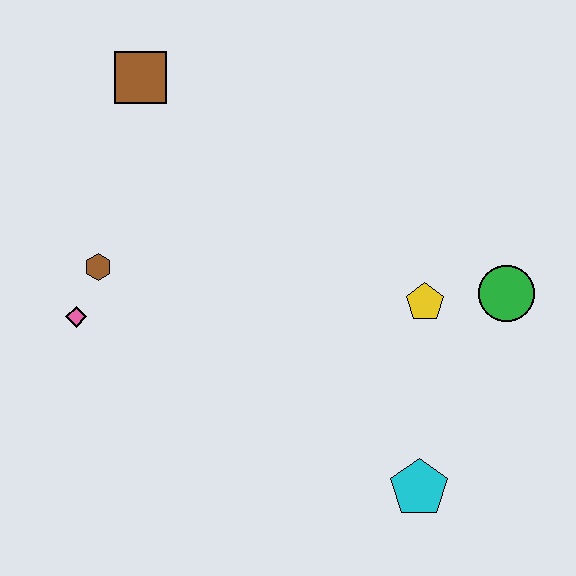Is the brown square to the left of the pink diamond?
No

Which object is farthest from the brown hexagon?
The green circle is farthest from the brown hexagon.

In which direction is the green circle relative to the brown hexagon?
The green circle is to the right of the brown hexagon.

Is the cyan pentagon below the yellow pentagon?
Yes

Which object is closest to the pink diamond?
The brown hexagon is closest to the pink diamond.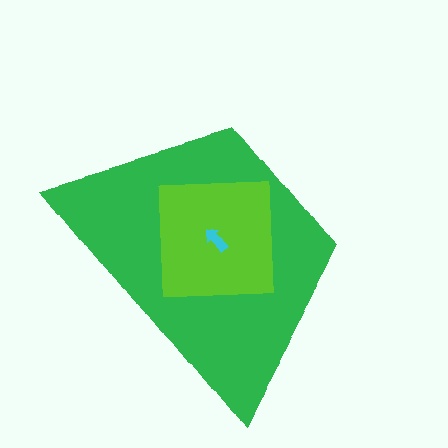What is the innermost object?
The cyan arrow.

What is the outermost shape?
The green trapezoid.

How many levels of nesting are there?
3.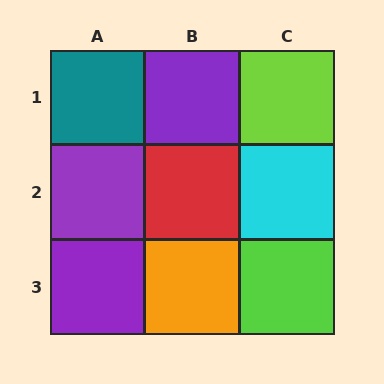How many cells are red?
1 cell is red.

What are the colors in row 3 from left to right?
Purple, orange, lime.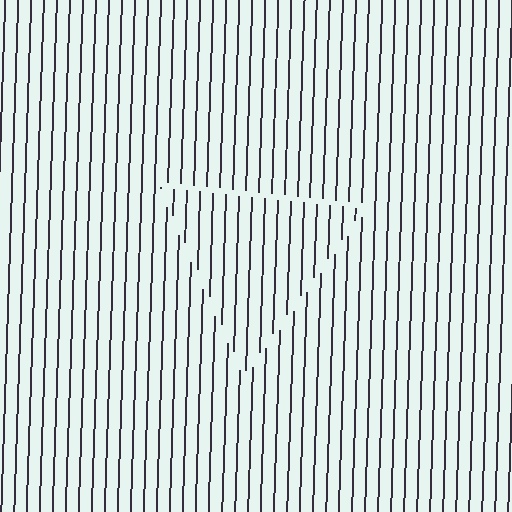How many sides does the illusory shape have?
3 sides — the line-ends trace a triangle.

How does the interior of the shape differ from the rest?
The interior of the shape contains the same grating, shifted by half a period — the contour is defined by the phase discontinuity where line-ends from the inner and outer gratings abut.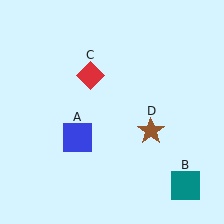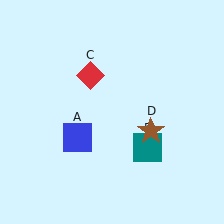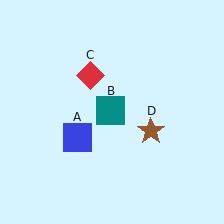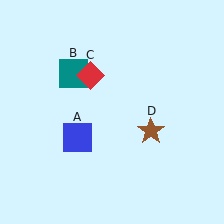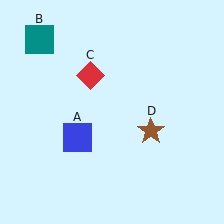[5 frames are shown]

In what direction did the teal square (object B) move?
The teal square (object B) moved up and to the left.